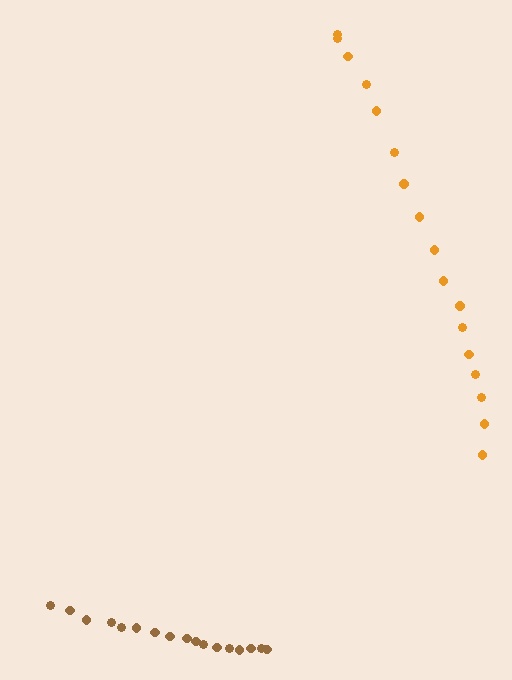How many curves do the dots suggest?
There are 2 distinct paths.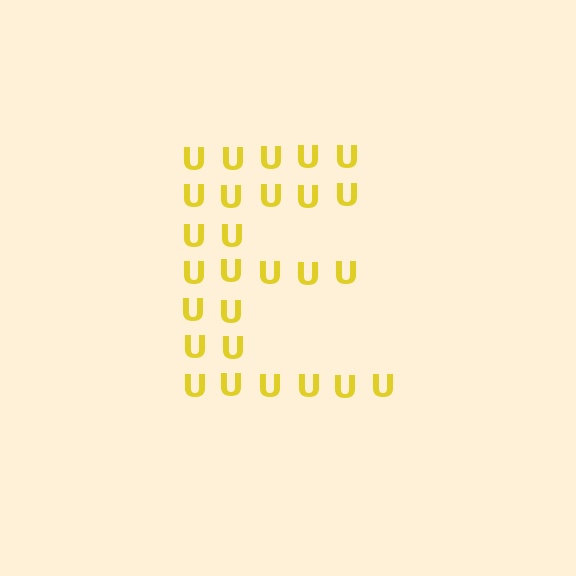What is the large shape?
The large shape is the letter E.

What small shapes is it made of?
It is made of small letter U's.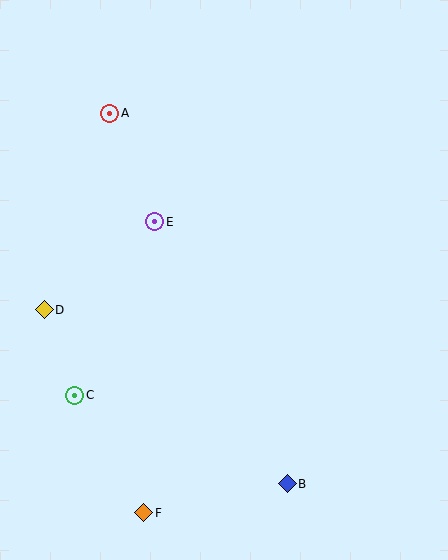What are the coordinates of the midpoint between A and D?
The midpoint between A and D is at (77, 212).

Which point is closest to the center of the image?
Point E at (155, 222) is closest to the center.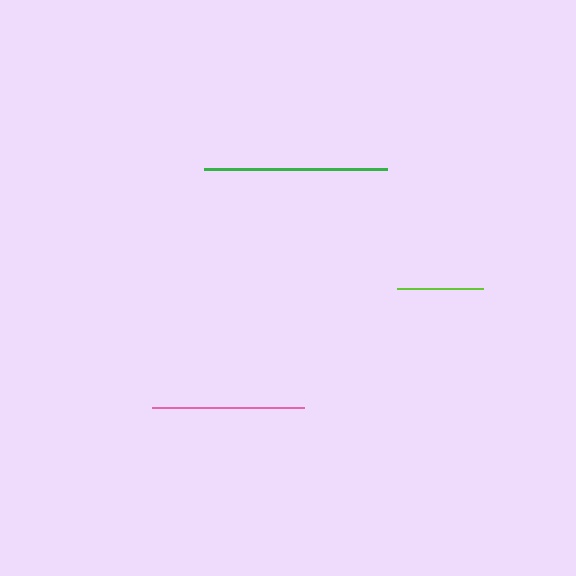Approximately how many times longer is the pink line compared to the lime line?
The pink line is approximately 1.8 times the length of the lime line.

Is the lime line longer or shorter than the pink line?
The pink line is longer than the lime line.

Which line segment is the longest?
The green line is the longest at approximately 183 pixels.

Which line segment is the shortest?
The lime line is the shortest at approximately 86 pixels.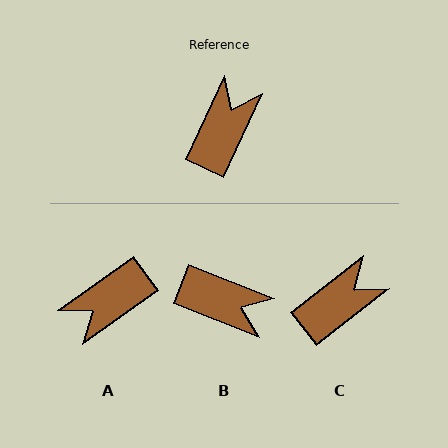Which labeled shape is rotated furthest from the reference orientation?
A, about 151 degrees away.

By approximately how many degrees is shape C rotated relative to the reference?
Approximately 27 degrees clockwise.